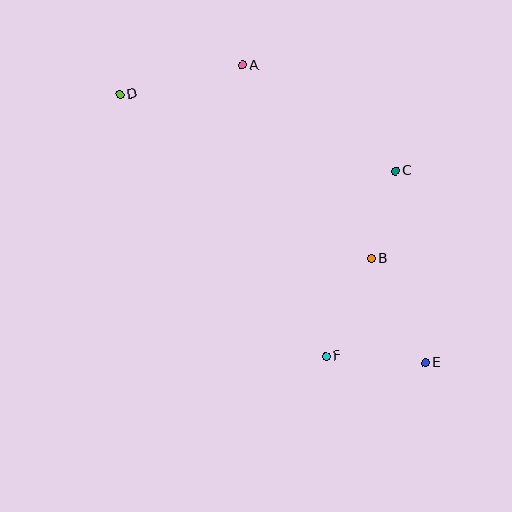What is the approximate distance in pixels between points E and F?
The distance between E and F is approximately 100 pixels.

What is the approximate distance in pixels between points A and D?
The distance between A and D is approximately 126 pixels.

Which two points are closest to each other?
Points B and C are closest to each other.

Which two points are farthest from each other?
Points D and E are farthest from each other.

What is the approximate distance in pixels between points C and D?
The distance between C and D is approximately 286 pixels.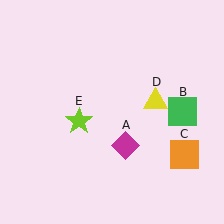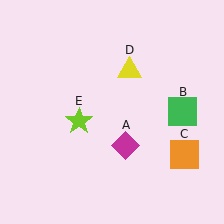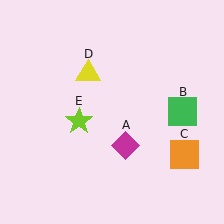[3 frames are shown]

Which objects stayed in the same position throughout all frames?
Magenta diamond (object A) and green square (object B) and orange square (object C) and lime star (object E) remained stationary.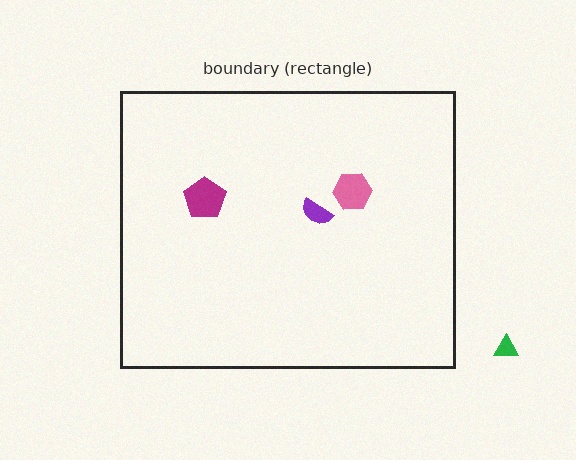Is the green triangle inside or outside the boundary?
Outside.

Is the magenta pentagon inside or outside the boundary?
Inside.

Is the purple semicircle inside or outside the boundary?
Inside.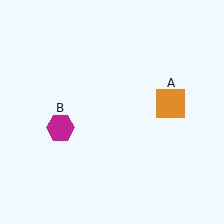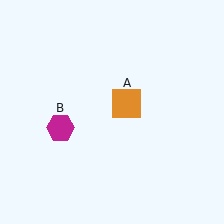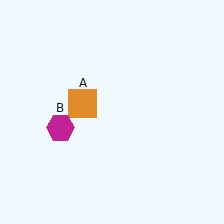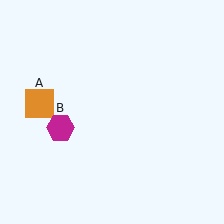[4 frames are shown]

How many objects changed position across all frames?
1 object changed position: orange square (object A).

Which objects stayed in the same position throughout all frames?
Magenta hexagon (object B) remained stationary.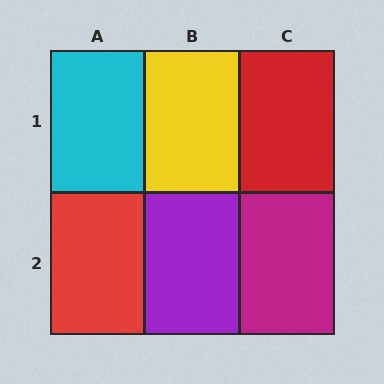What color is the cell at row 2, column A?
Red.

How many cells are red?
2 cells are red.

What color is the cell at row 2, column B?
Purple.